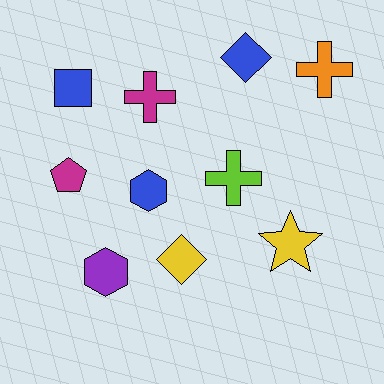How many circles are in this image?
There are no circles.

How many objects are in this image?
There are 10 objects.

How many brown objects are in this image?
There are no brown objects.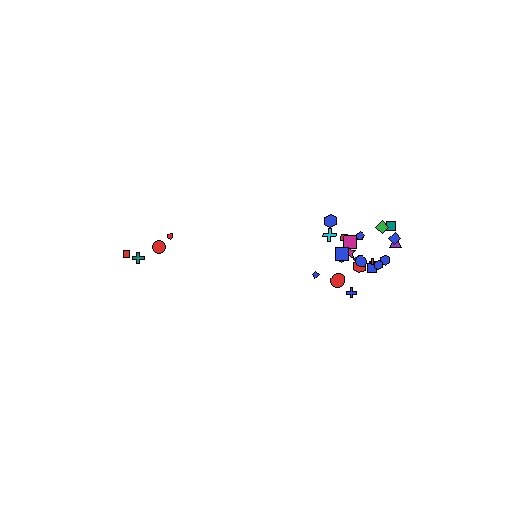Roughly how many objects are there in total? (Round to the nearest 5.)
Roughly 25 objects in total.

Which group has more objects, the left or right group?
The right group.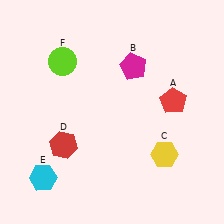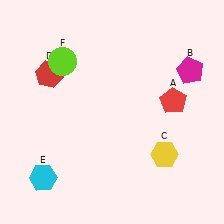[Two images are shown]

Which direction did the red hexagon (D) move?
The red hexagon (D) moved up.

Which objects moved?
The objects that moved are: the magenta pentagon (B), the red hexagon (D).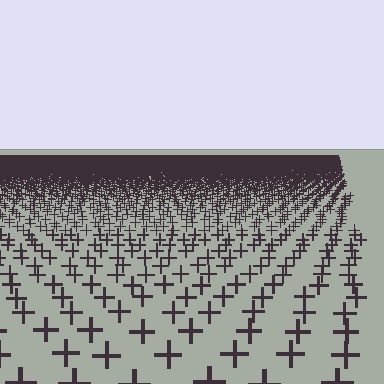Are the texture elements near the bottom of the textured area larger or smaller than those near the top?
Larger. Near the bottom, elements are closer to the viewer and appear at a bigger on-screen size.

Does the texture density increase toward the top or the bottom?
Density increases toward the top.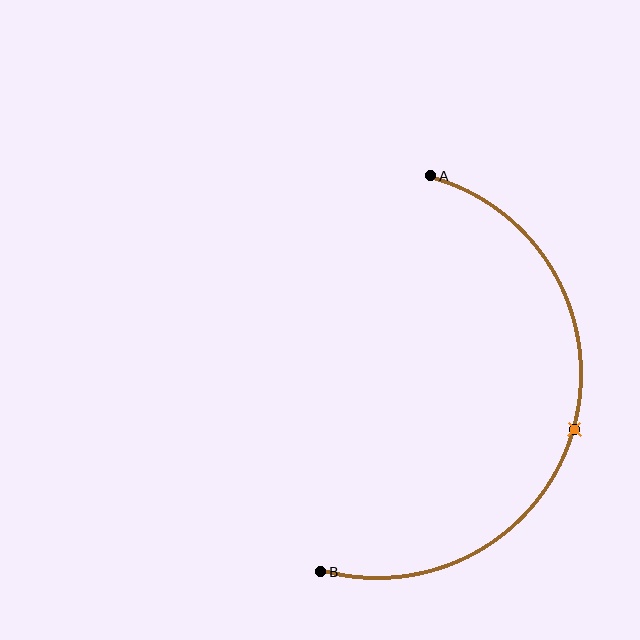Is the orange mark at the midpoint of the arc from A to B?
Yes. The orange mark lies on the arc at equal arc-length from both A and B — it is the arc midpoint.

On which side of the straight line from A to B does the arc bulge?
The arc bulges to the right of the straight line connecting A and B.